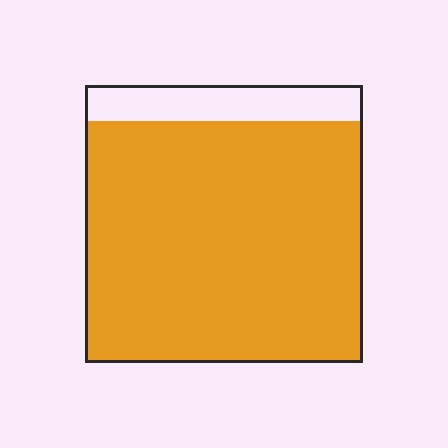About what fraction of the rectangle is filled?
About seven eighths (7/8).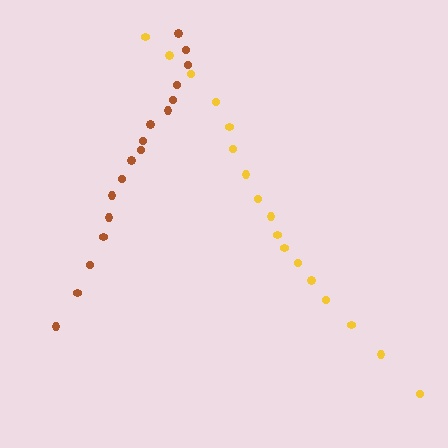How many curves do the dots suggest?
There are 2 distinct paths.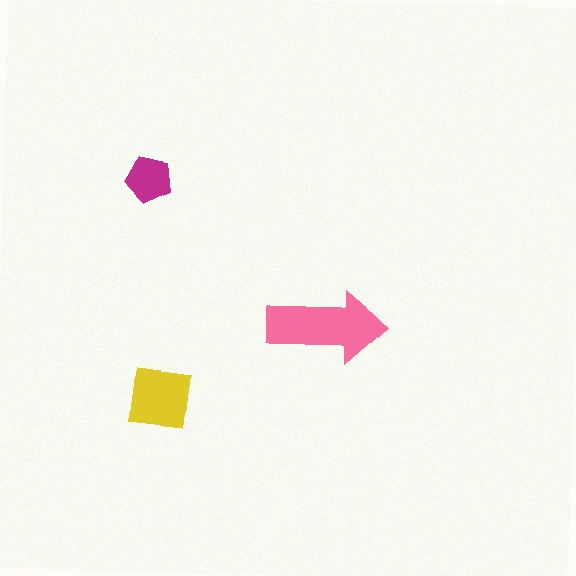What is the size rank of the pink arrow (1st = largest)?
1st.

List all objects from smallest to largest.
The magenta pentagon, the yellow square, the pink arrow.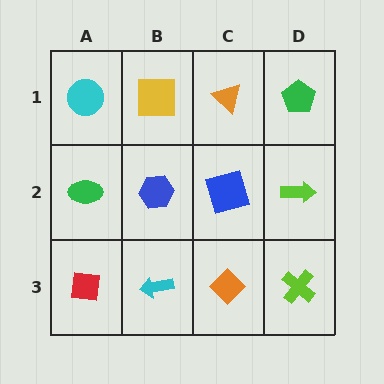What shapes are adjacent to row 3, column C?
A blue square (row 2, column C), a cyan arrow (row 3, column B), a lime cross (row 3, column D).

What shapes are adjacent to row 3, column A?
A green ellipse (row 2, column A), a cyan arrow (row 3, column B).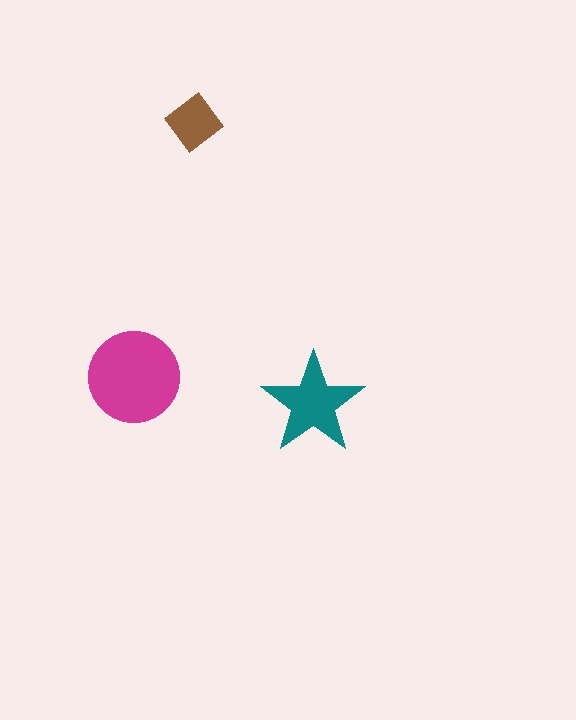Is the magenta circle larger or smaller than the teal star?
Larger.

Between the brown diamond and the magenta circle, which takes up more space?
The magenta circle.